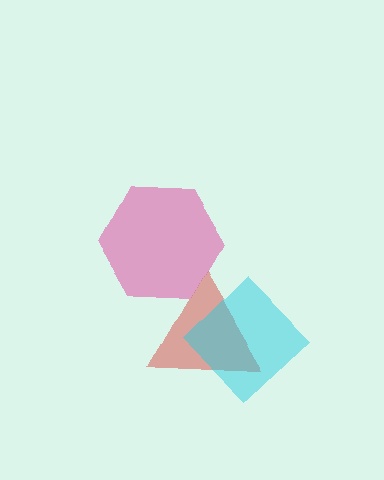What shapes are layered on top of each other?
The layered shapes are: a red triangle, a cyan diamond, a pink hexagon.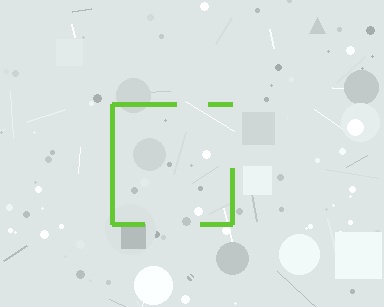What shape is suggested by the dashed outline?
The dashed outline suggests a square.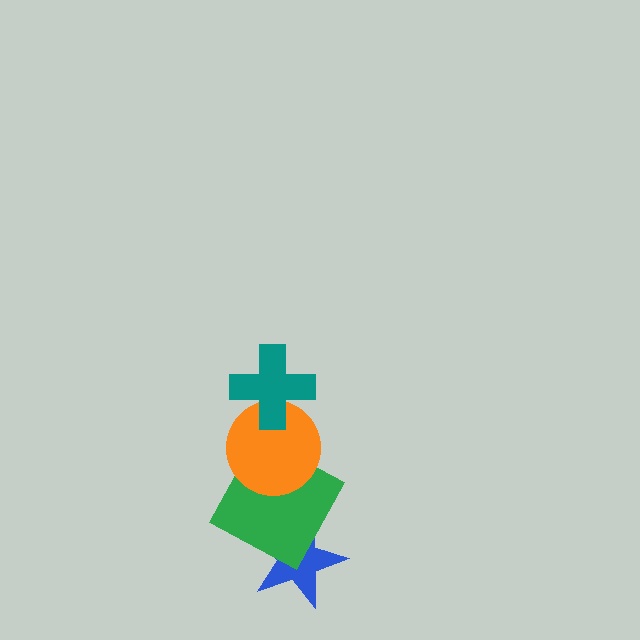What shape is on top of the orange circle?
The teal cross is on top of the orange circle.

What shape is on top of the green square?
The orange circle is on top of the green square.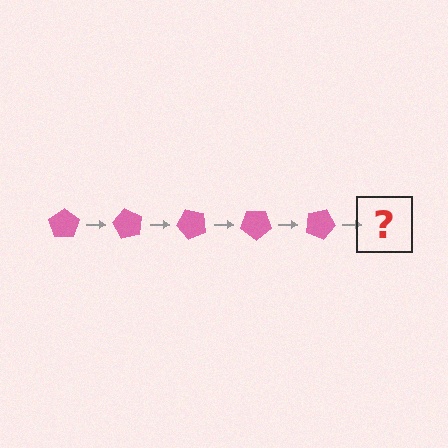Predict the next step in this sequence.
The next step is a pink pentagon rotated 300 degrees.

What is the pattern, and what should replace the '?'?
The pattern is that the pentagon rotates 60 degrees each step. The '?' should be a pink pentagon rotated 300 degrees.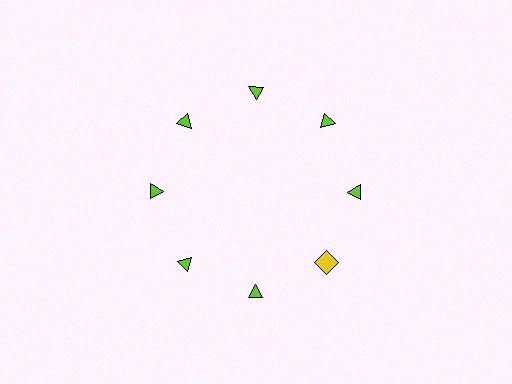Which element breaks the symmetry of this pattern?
The yellow square at roughly the 4 o'clock position breaks the symmetry. All other shapes are lime triangles.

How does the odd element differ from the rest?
It differs in both color (yellow instead of lime) and shape (square instead of triangle).